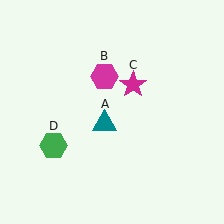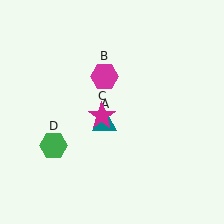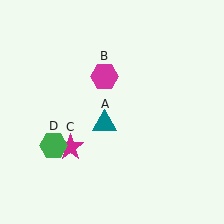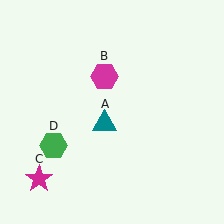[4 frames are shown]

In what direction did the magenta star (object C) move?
The magenta star (object C) moved down and to the left.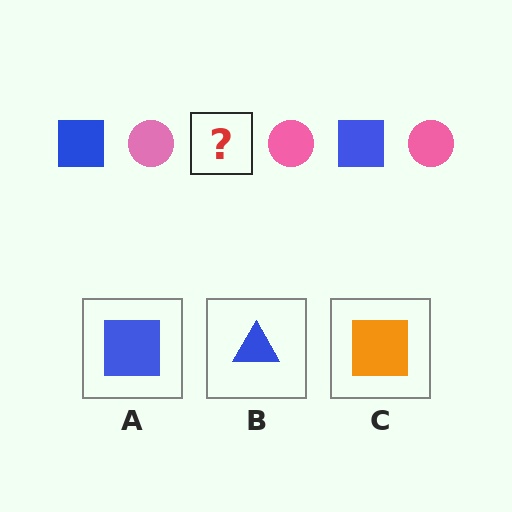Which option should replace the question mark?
Option A.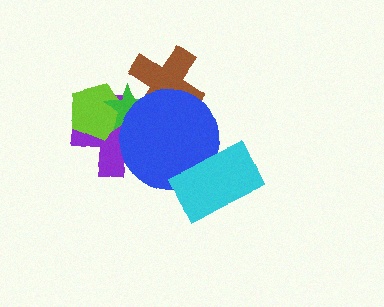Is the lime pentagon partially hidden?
Yes, it is partially covered by another shape.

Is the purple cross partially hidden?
Yes, it is partially covered by another shape.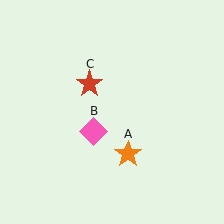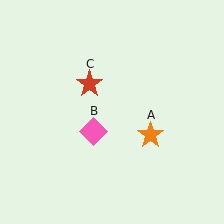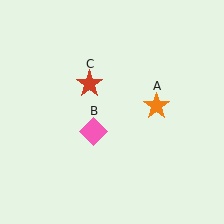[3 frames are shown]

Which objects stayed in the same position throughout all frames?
Pink diamond (object B) and red star (object C) remained stationary.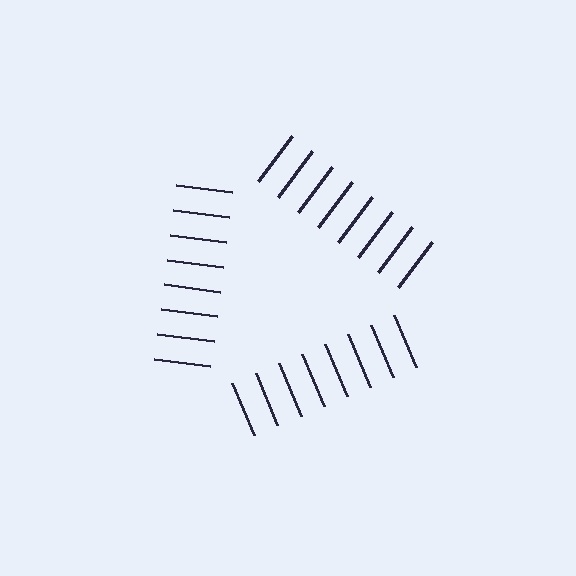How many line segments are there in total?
24 — 8 along each of the 3 edges.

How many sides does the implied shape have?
3 sides — the line-ends trace a triangle.